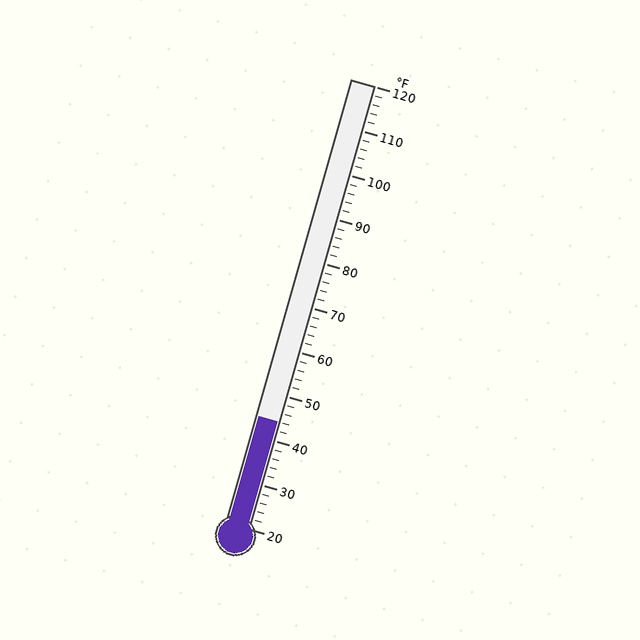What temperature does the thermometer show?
The thermometer shows approximately 44°F.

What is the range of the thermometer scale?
The thermometer scale ranges from 20°F to 120°F.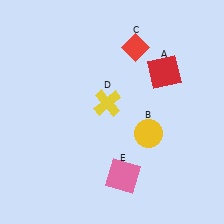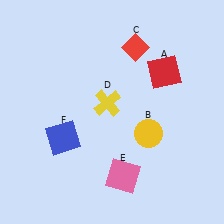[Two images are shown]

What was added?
A blue square (F) was added in Image 2.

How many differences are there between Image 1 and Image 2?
There is 1 difference between the two images.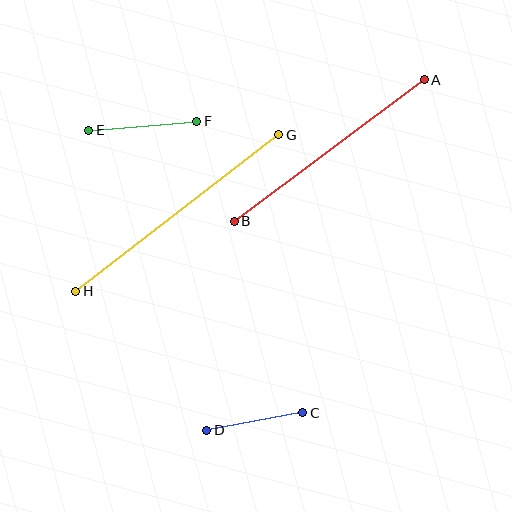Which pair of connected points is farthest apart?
Points G and H are farthest apart.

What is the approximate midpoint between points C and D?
The midpoint is at approximately (255, 421) pixels.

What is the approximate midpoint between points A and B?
The midpoint is at approximately (329, 150) pixels.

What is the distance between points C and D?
The distance is approximately 98 pixels.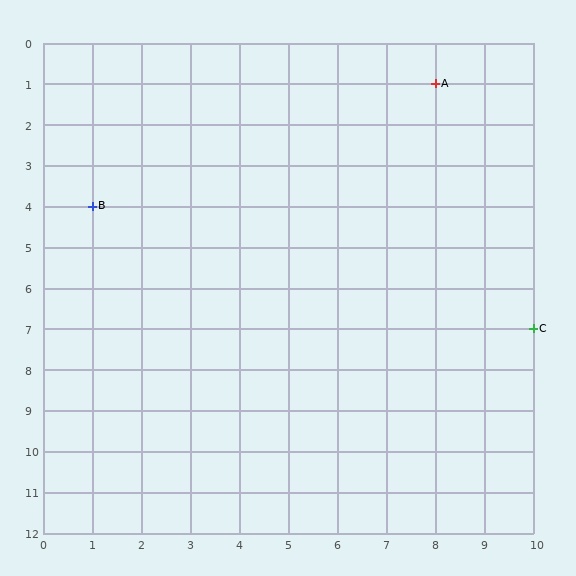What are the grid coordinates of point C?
Point C is at grid coordinates (10, 7).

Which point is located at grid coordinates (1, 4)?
Point B is at (1, 4).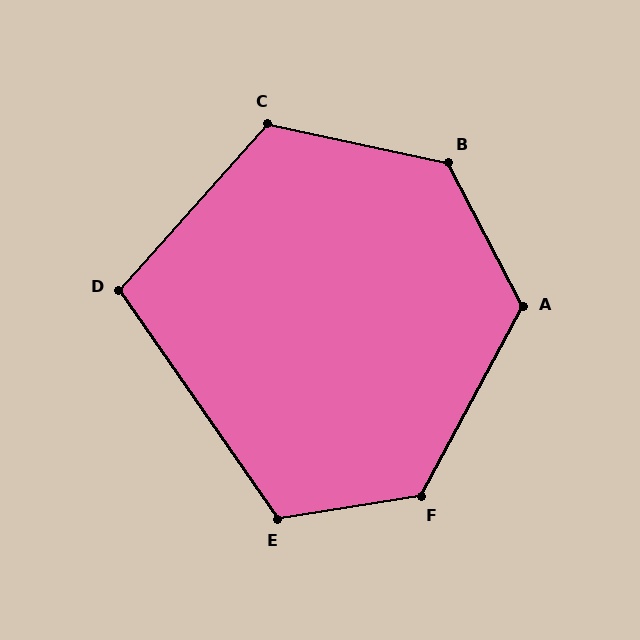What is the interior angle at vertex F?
Approximately 127 degrees (obtuse).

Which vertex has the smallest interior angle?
D, at approximately 103 degrees.